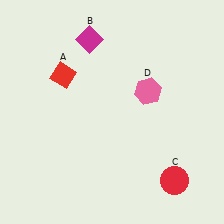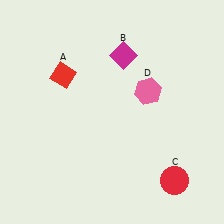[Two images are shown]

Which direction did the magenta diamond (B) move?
The magenta diamond (B) moved right.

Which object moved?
The magenta diamond (B) moved right.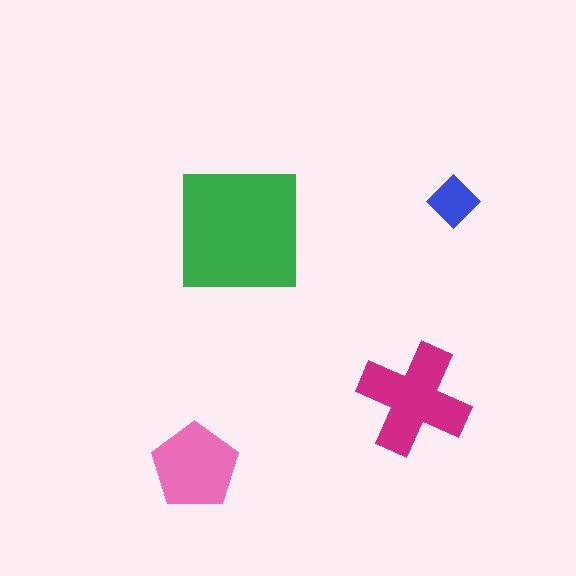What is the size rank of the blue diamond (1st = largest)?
4th.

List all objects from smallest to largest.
The blue diamond, the pink pentagon, the magenta cross, the green square.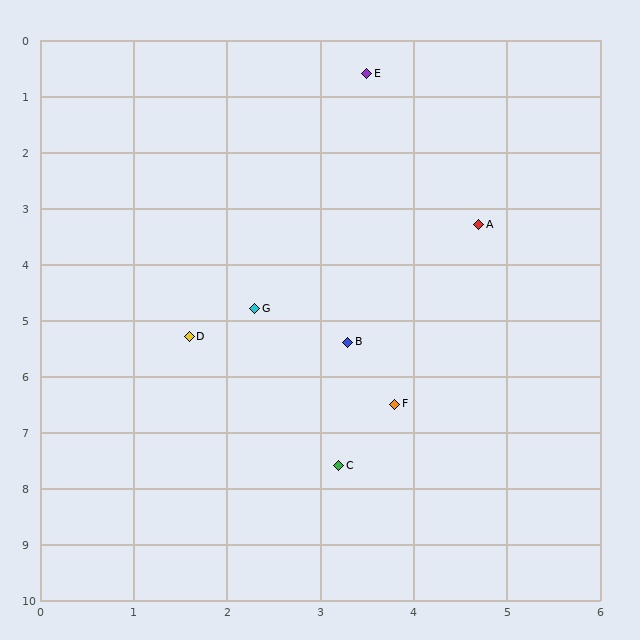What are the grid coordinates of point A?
Point A is at approximately (4.7, 3.3).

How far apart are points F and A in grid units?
Points F and A are about 3.3 grid units apart.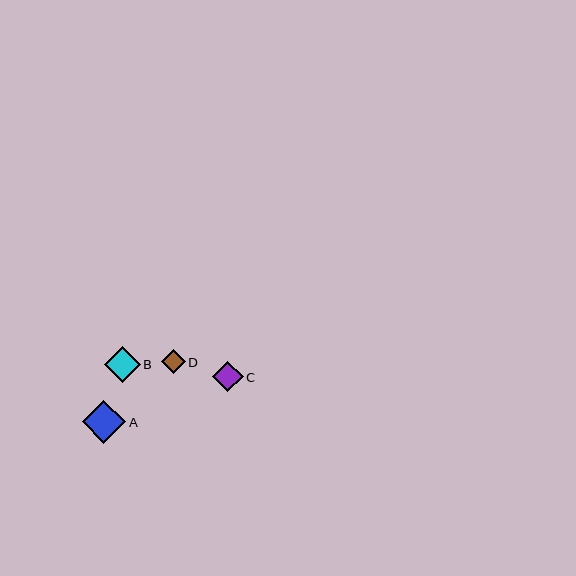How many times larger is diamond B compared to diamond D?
Diamond B is approximately 1.5 times the size of diamond D.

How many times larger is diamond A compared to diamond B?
Diamond A is approximately 1.2 times the size of diamond B.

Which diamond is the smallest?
Diamond D is the smallest with a size of approximately 24 pixels.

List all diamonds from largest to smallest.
From largest to smallest: A, B, C, D.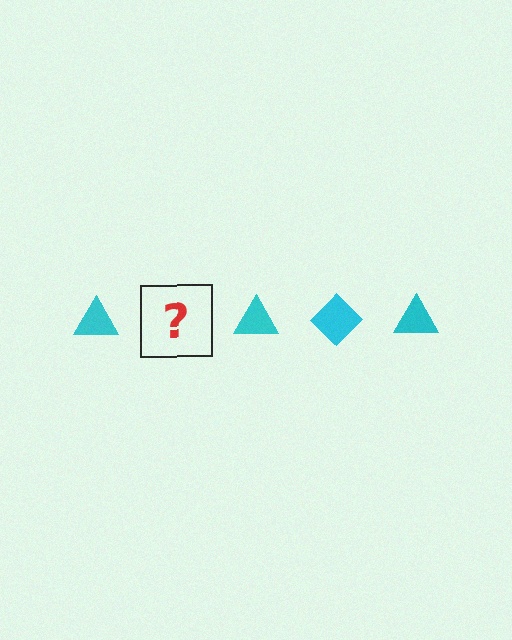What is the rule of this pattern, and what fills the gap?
The rule is that the pattern cycles through triangle, diamond shapes in cyan. The gap should be filled with a cyan diamond.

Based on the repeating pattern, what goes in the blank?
The blank should be a cyan diamond.